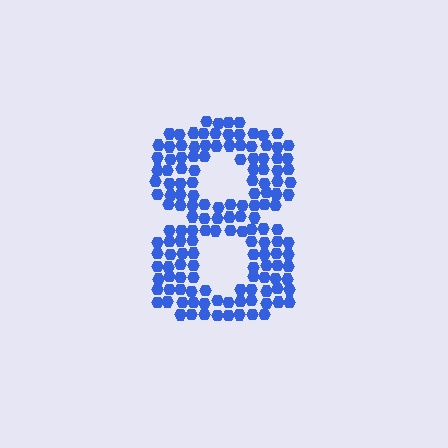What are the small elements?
The small elements are hexagons.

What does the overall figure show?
The overall figure shows the digit 8.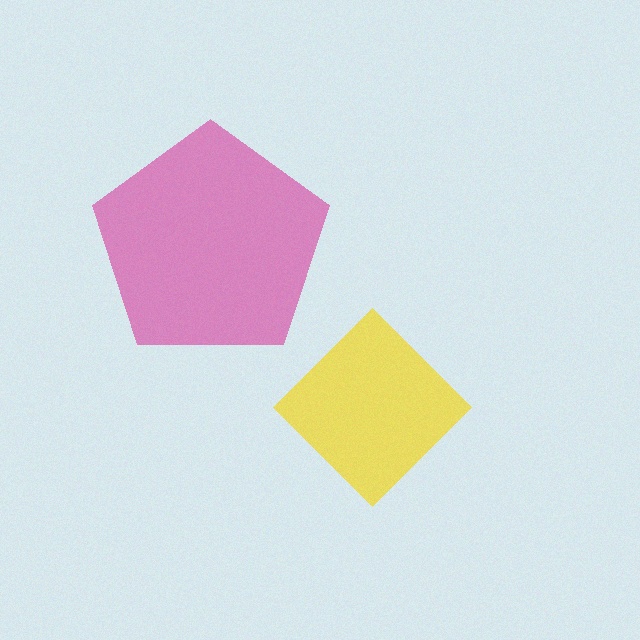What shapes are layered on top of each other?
The layered shapes are: a yellow diamond, a magenta pentagon.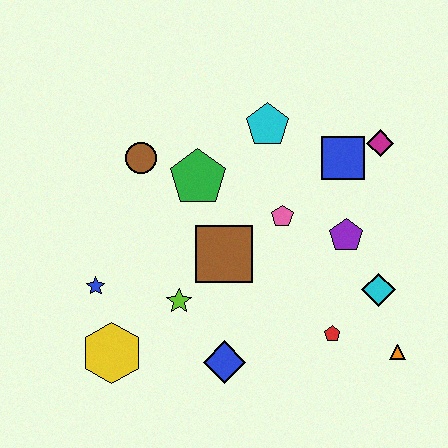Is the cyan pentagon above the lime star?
Yes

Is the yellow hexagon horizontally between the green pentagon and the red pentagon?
No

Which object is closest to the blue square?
The magenta diamond is closest to the blue square.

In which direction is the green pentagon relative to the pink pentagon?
The green pentagon is to the left of the pink pentagon.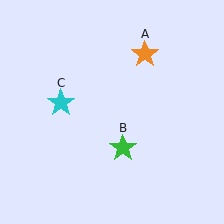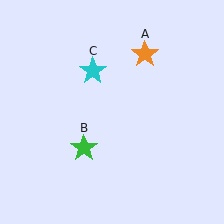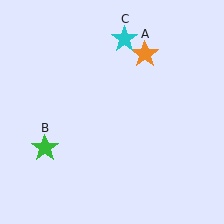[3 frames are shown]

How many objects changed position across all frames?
2 objects changed position: green star (object B), cyan star (object C).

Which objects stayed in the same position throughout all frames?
Orange star (object A) remained stationary.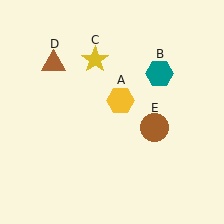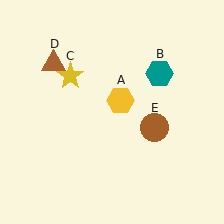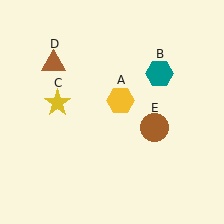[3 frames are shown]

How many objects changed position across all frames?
1 object changed position: yellow star (object C).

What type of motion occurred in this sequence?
The yellow star (object C) rotated counterclockwise around the center of the scene.